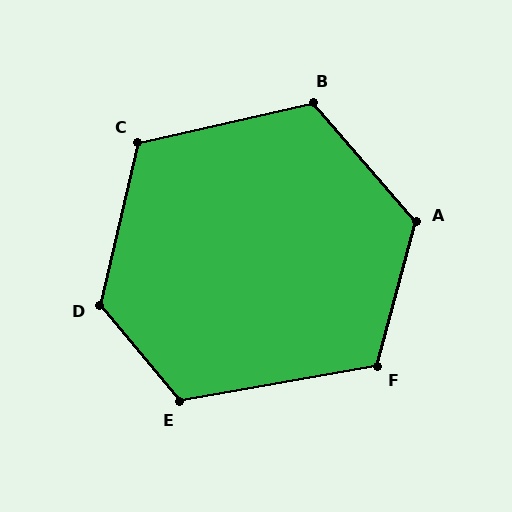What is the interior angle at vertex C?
Approximately 116 degrees (obtuse).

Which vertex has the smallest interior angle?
F, at approximately 115 degrees.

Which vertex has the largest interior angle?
D, at approximately 127 degrees.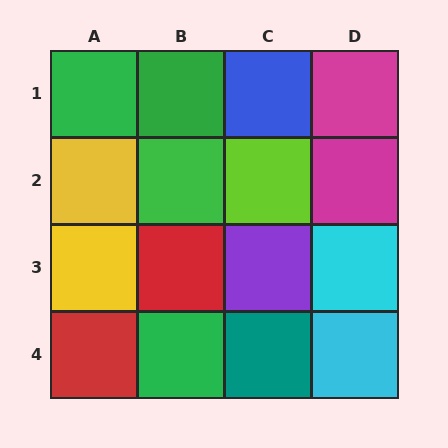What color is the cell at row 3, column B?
Red.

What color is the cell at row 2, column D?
Magenta.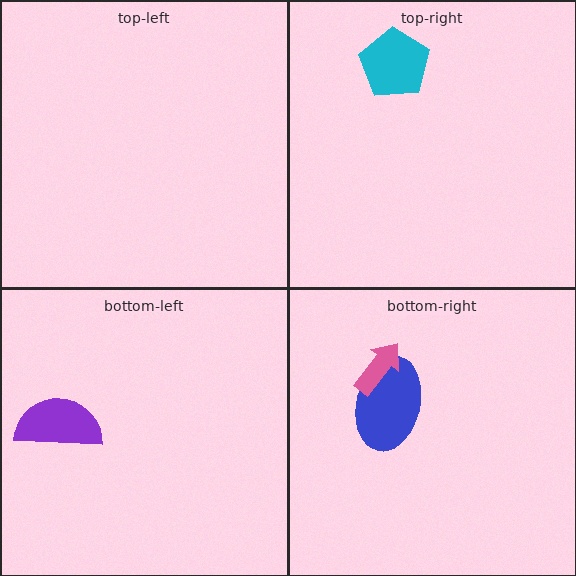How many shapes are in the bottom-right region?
2.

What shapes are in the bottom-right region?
The blue ellipse, the pink arrow.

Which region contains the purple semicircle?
The bottom-left region.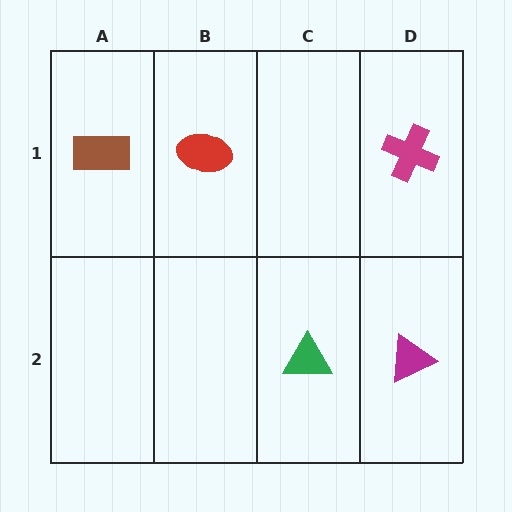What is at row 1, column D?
A magenta cross.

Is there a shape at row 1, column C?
No, that cell is empty.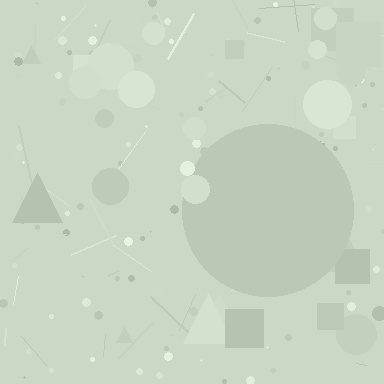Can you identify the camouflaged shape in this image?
The camouflaged shape is a circle.